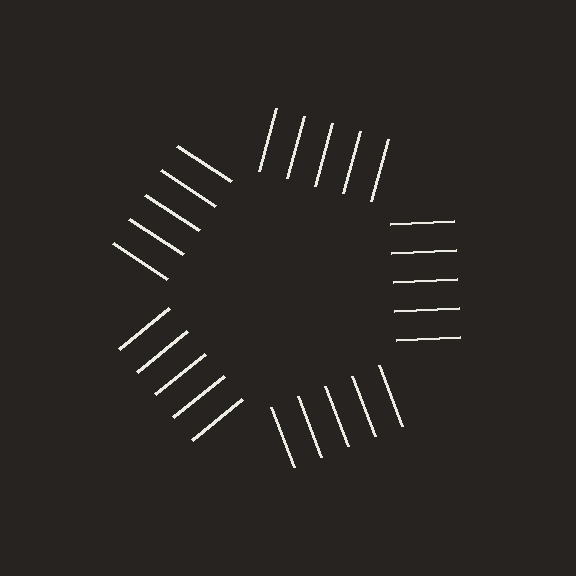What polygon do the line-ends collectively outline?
An illusory pentagon — the line segments terminate on its edges but no continuous stroke is drawn.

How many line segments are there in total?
25 — 5 along each of the 5 edges.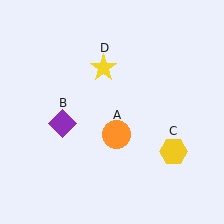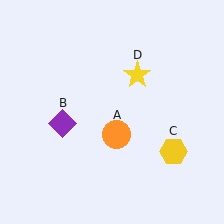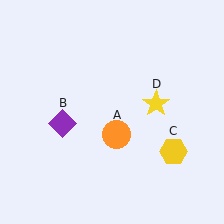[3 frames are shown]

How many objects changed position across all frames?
1 object changed position: yellow star (object D).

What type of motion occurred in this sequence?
The yellow star (object D) rotated clockwise around the center of the scene.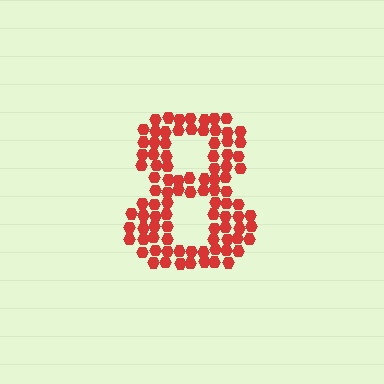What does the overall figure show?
The overall figure shows the digit 8.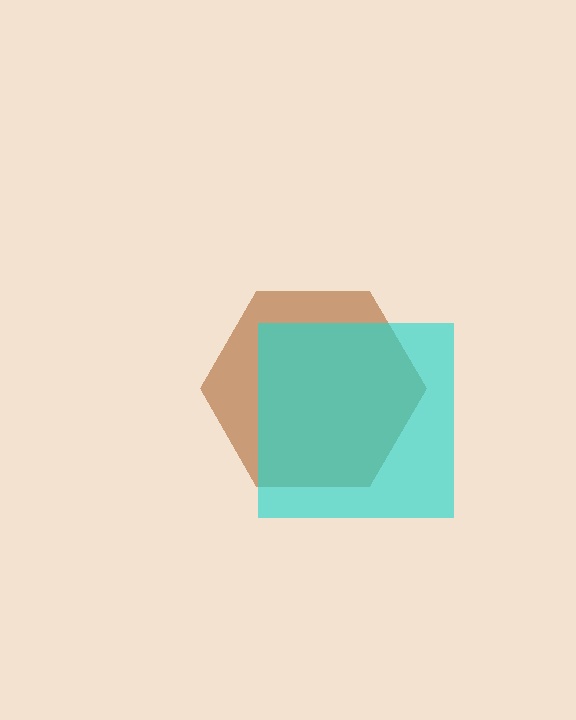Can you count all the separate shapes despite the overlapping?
Yes, there are 2 separate shapes.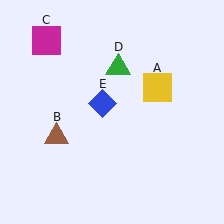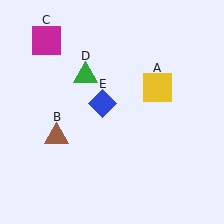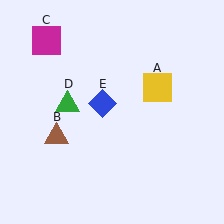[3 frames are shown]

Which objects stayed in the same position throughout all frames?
Yellow square (object A) and brown triangle (object B) and magenta square (object C) and blue diamond (object E) remained stationary.